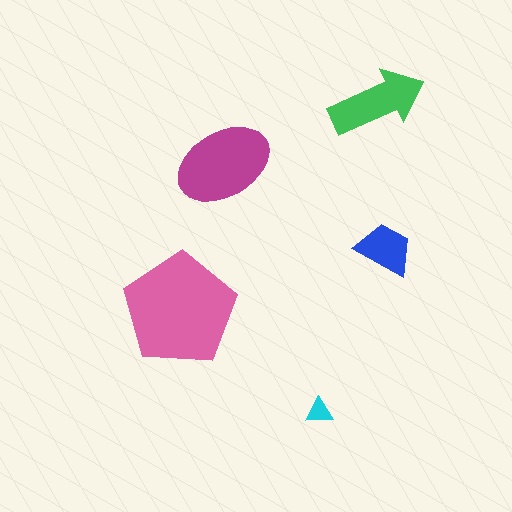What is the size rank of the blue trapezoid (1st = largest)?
4th.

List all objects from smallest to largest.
The cyan triangle, the blue trapezoid, the green arrow, the magenta ellipse, the pink pentagon.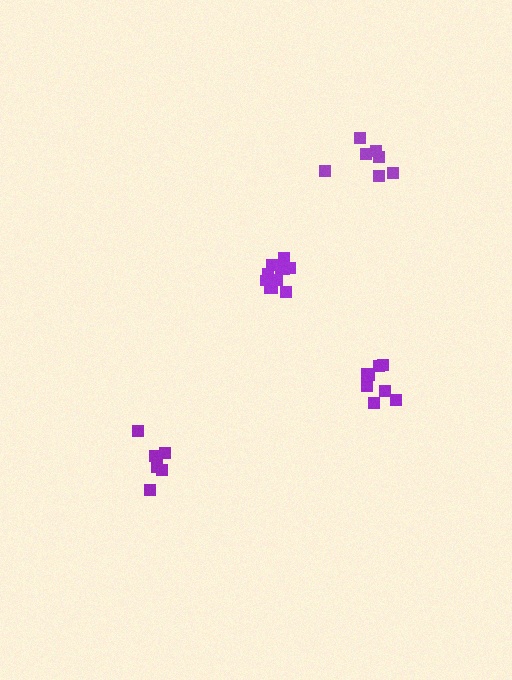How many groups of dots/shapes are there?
There are 4 groups.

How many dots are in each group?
Group 1: 7 dots, Group 2: 13 dots, Group 3: 7 dots, Group 4: 8 dots (35 total).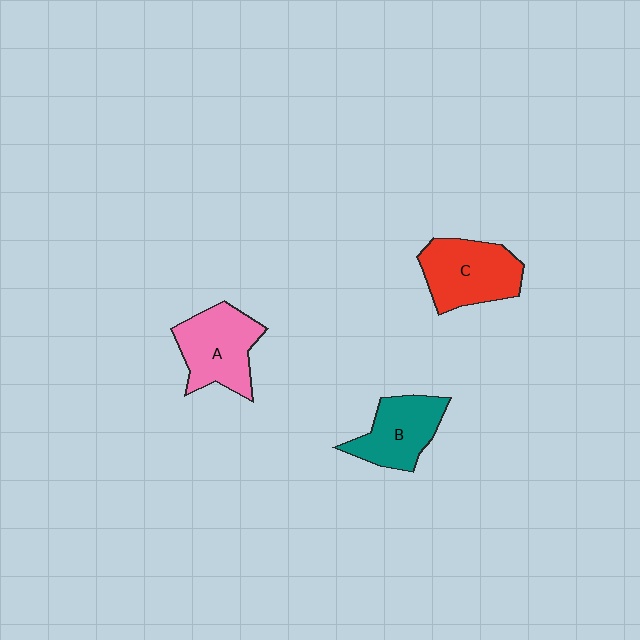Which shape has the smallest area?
Shape B (teal).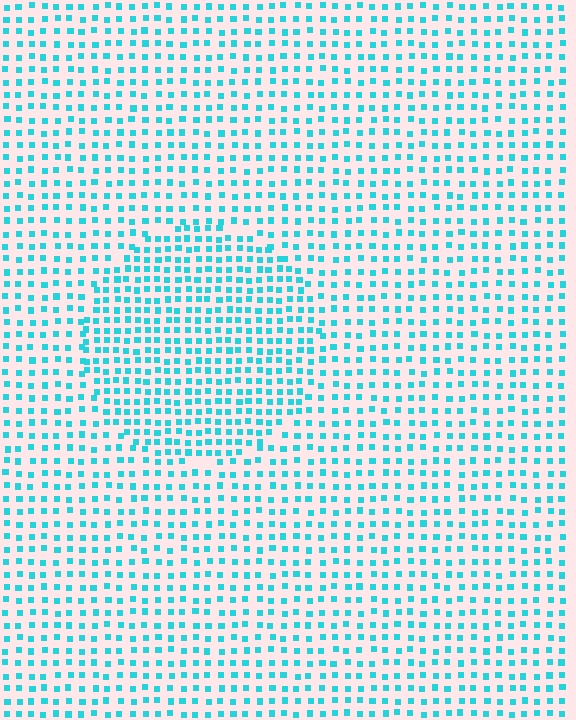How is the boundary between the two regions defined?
The boundary is defined by a change in element density (approximately 1.5x ratio). All elements are the same color, size, and shape.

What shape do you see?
I see a circle.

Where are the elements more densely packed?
The elements are more densely packed inside the circle boundary.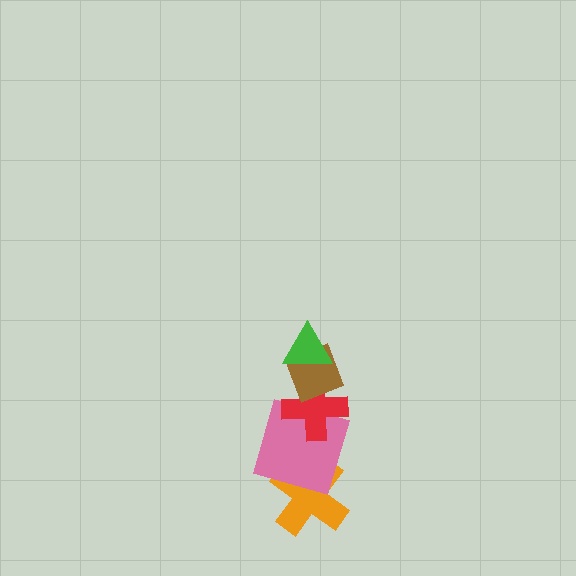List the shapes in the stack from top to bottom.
From top to bottom: the green triangle, the brown diamond, the red cross, the pink square, the orange cross.